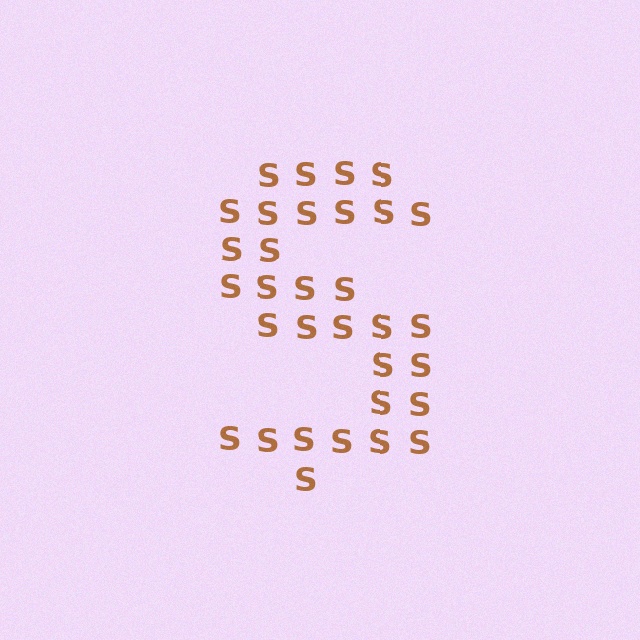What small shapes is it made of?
It is made of small letter S's.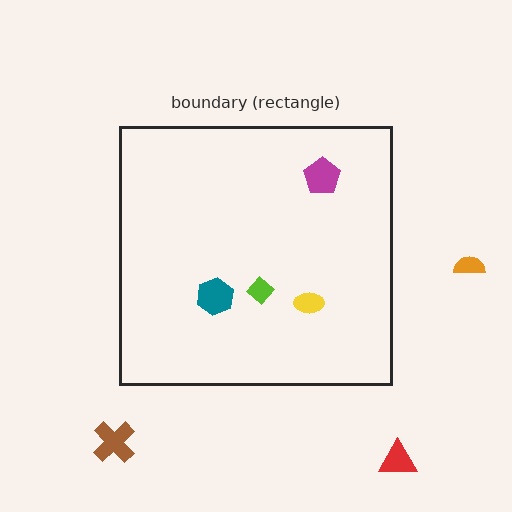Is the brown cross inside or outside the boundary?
Outside.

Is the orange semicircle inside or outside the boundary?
Outside.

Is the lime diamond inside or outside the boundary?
Inside.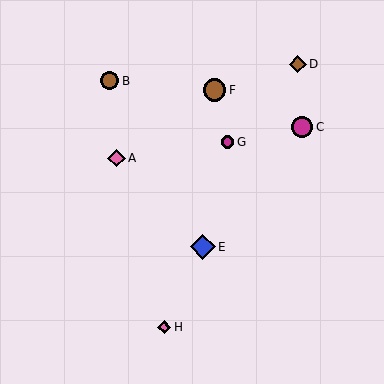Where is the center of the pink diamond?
The center of the pink diamond is at (164, 327).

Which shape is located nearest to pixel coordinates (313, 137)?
The magenta circle (labeled C) at (302, 127) is nearest to that location.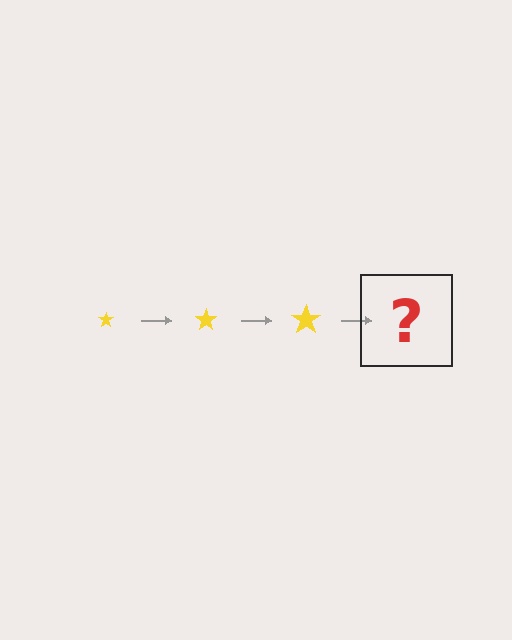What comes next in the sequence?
The next element should be a yellow star, larger than the previous one.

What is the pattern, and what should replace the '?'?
The pattern is that the star gets progressively larger each step. The '?' should be a yellow star, larger than the previous one.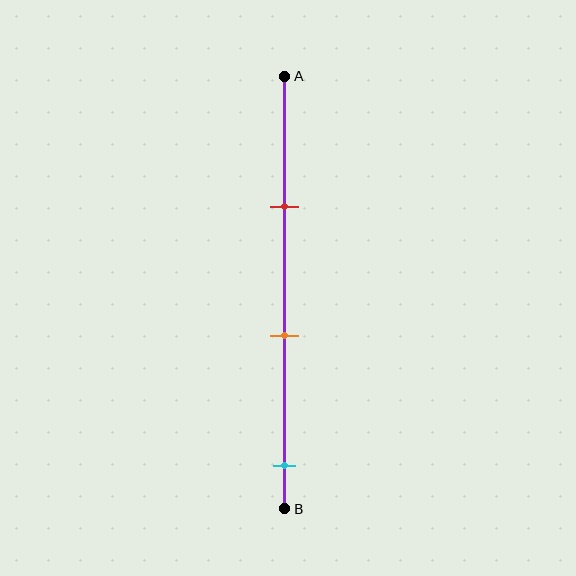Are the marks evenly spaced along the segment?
Yes, the marks are approximately evenly spaced.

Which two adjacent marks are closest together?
The red and orange marks are the closest adjacent pair.